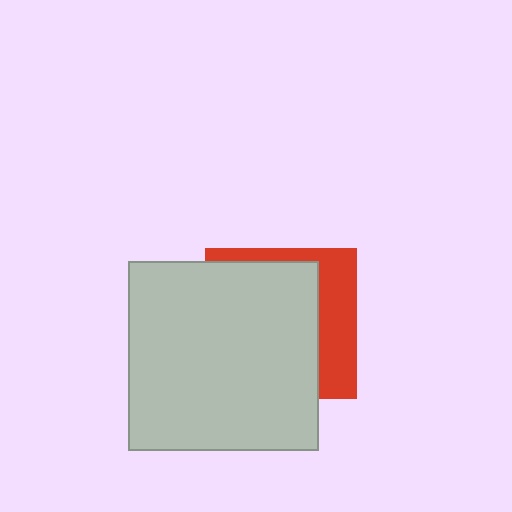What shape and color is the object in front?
The object in front is a light gray square.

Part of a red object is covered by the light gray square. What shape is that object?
It is a square.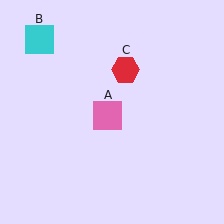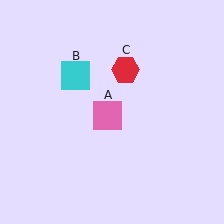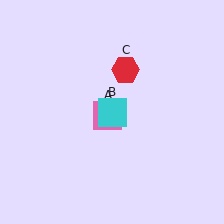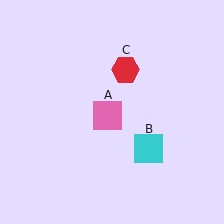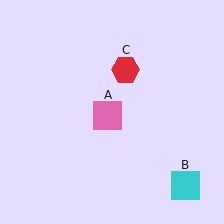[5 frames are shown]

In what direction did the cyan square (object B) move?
The cyan square (object B) moved down and to the right.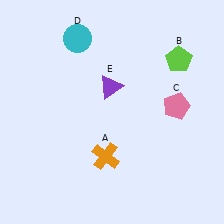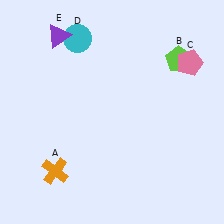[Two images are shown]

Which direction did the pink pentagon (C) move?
The pink pentagon (C) moved up.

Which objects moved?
The objects that moved are: the orange cross (A), the pink pentagon (C), the purple triangle (E).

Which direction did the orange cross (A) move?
The orange cross (A) moved left.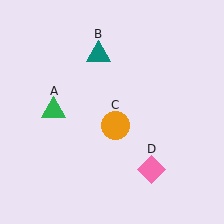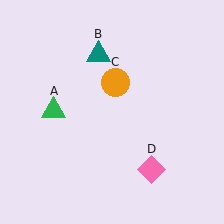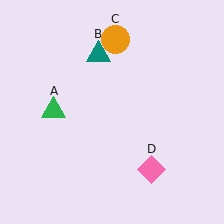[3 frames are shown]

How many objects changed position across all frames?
1 object changed position: orange circle (object C).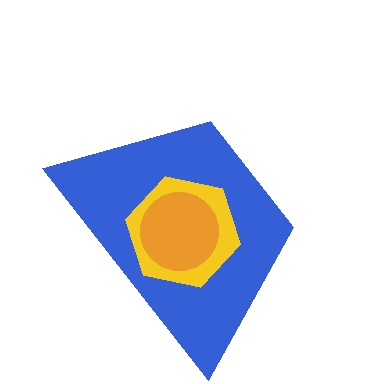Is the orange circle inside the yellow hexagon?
Yes.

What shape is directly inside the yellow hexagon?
The orange circle.